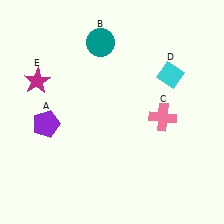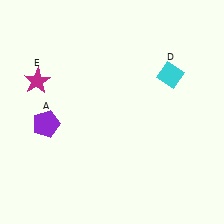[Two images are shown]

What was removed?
The teal circle (B), the pink cross (C) were removed in Image 2.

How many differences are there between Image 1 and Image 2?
There are 2 differences between the two images.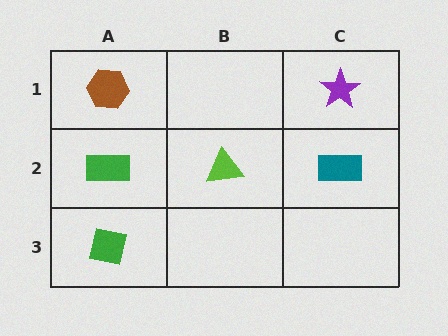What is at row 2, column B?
A lime triangle.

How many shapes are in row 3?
1 shape.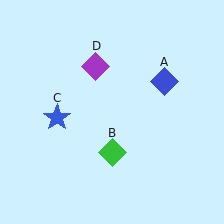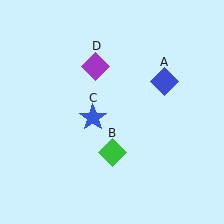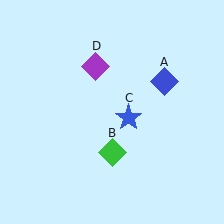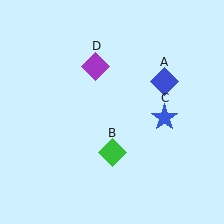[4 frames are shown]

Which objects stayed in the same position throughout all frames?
Blue diamond (object A) and green diamond (object B) and purple diamond (object D) remained stationary.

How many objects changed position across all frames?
1 object changed position: blue star (object C).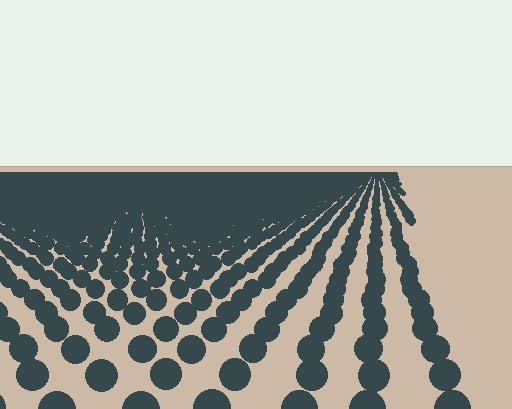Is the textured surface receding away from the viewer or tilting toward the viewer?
The surface is receding away from the viewer. Texture elements get smaller and denser toward the top.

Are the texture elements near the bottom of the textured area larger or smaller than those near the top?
Larger. Near the bottom, elements are closer to the viewer and appear at a bigger on-screen size.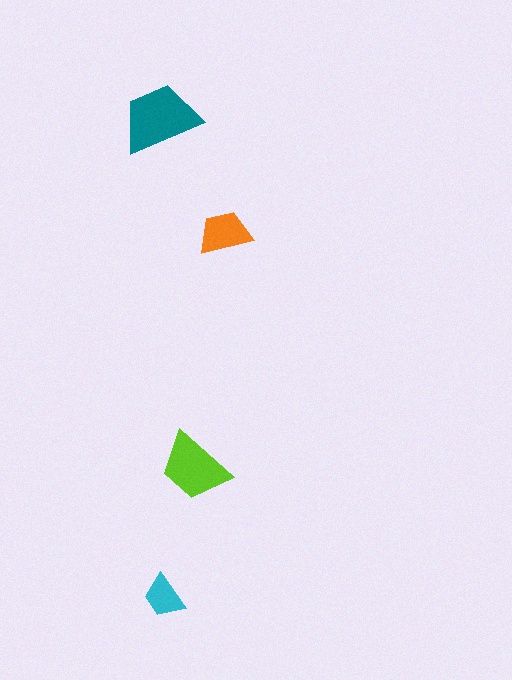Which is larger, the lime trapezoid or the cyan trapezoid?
The lime one.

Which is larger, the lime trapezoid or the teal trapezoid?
The teal one.